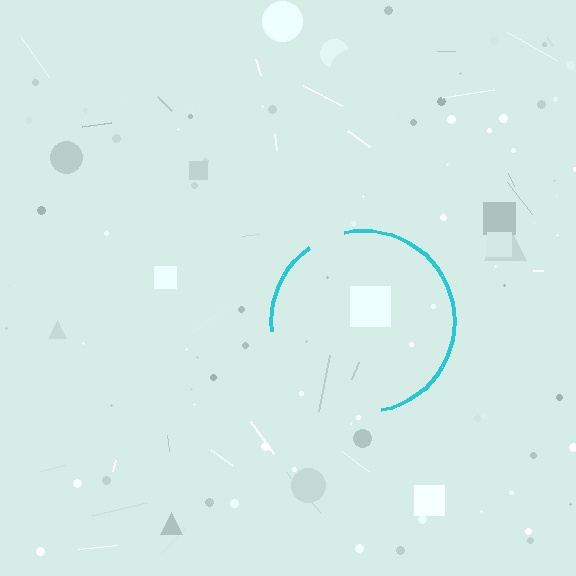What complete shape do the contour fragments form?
The contour fragments form a circle.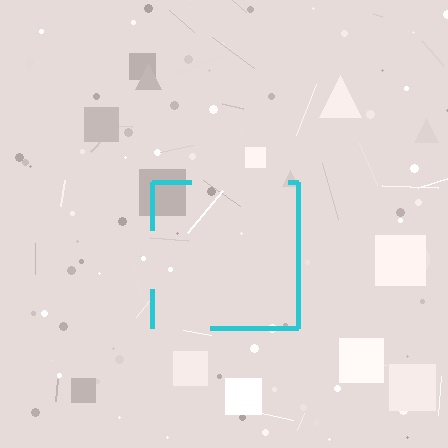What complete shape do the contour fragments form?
The contour fragments form a square.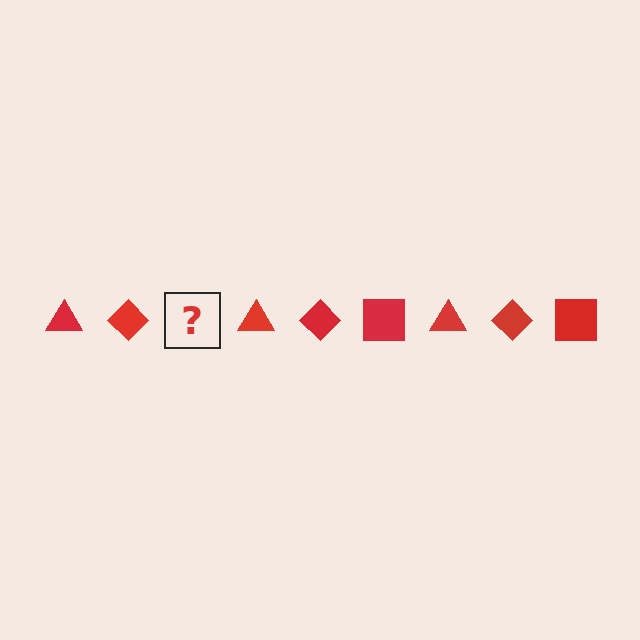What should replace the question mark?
The question mark should be replaced with a red square.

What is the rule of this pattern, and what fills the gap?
The rule is that the pattern cycles through triangle, diamond, square shapes in red. The gap should be filled with a red square.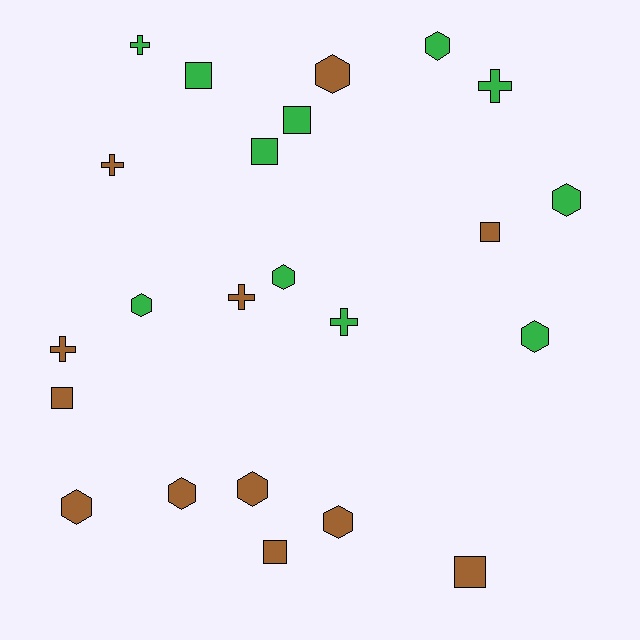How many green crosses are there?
There are 3 green crosses.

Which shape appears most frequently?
Hexagon, with 10 objects.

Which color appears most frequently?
Brown, with 12 objects.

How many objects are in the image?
There are 23 objects.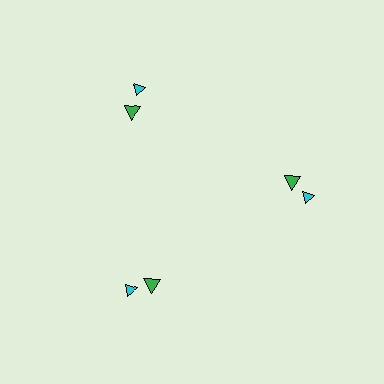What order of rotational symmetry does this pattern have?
This pattern has 3-fold rotational symmetry.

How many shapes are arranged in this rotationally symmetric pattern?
There are 6 shapes, arranged in 3 groups of 2.